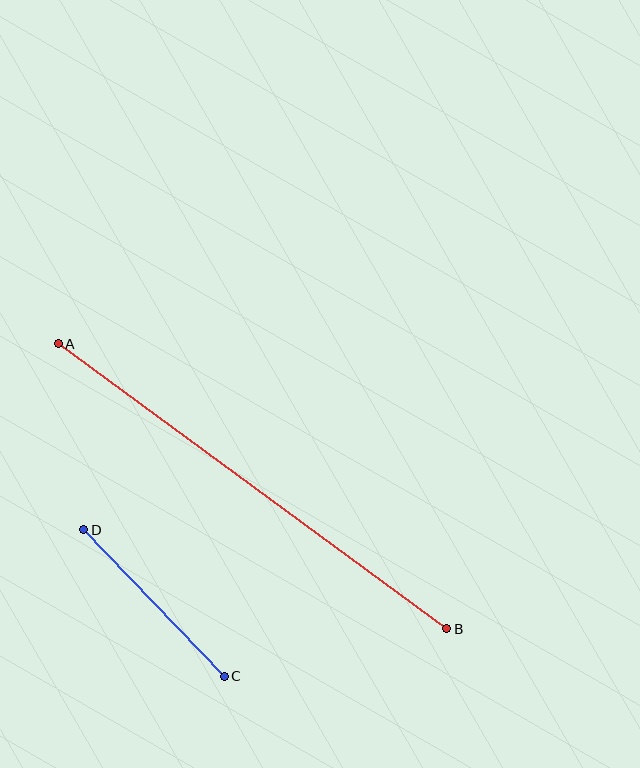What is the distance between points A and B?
The distance is approximately 482 pixels.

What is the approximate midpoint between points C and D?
The midpoint is at approximately (154, 603) pixels.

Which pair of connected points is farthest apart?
Points A and B are farthest apart.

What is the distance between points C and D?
The distance is approximately 203 pixels.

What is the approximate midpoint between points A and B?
The midpoint is at approximately (252, 486) pixels.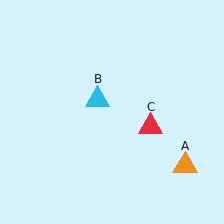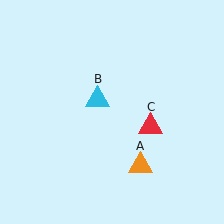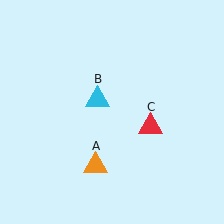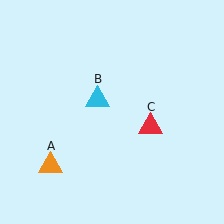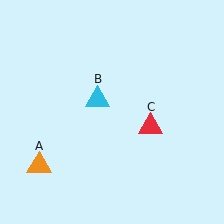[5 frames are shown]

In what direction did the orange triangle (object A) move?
The orange triangle (object A) moved left.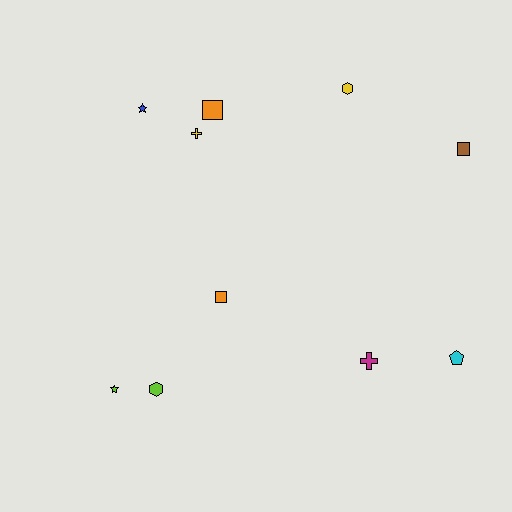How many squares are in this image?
There are 3 squares.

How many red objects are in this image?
There are no red objects.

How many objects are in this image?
There are 10 objects.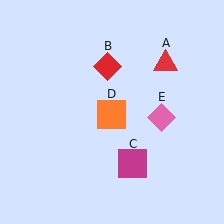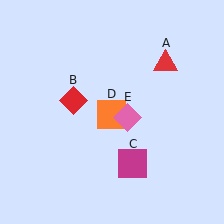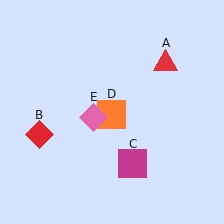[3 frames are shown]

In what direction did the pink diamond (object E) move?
The pink diamond (object E) moved left.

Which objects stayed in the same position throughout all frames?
Red triangle (object A) and magenta square (object C) and orange square (object D) remained stationary.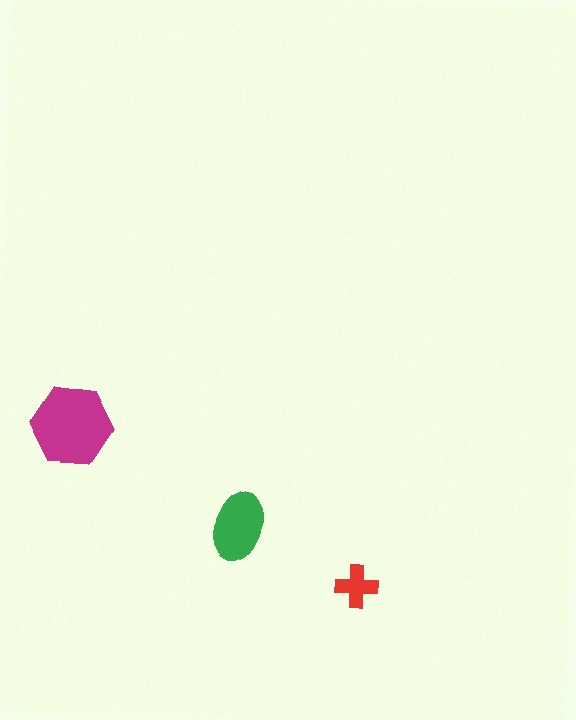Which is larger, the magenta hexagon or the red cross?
The magenta hexagon.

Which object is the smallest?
The red cross.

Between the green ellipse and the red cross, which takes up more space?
The green ellipse.